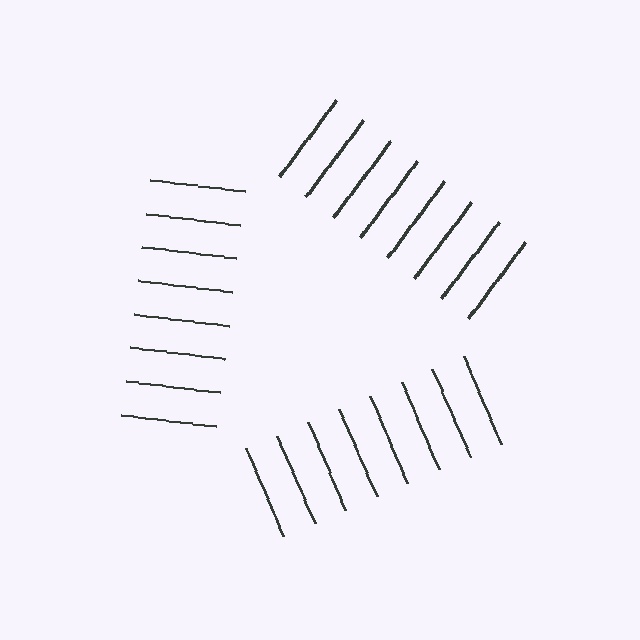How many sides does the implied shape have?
3 sides — the line-ends trace a triangle.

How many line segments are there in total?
24 — 8 along each of the 3 edges.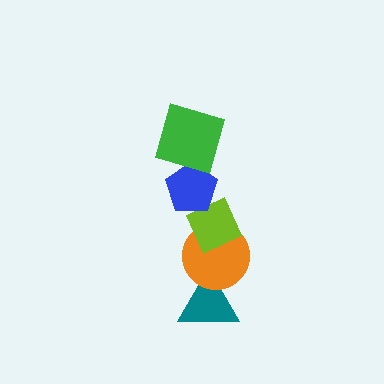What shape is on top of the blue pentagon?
The green square is on top of the blue pentagon.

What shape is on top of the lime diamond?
The blue pentagon is on top of the lime diamond.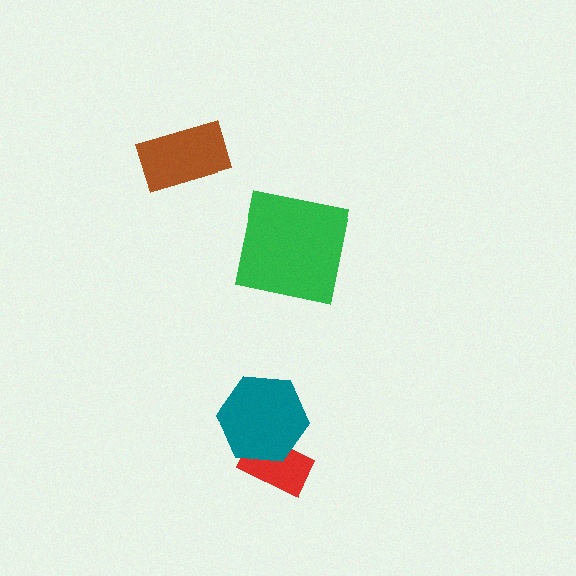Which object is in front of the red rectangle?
The teal hexagon is in front of the red rectangle.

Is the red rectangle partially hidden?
Yes, it is partially covered by another shape.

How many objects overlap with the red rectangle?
1 object overlaps with the red rectangle.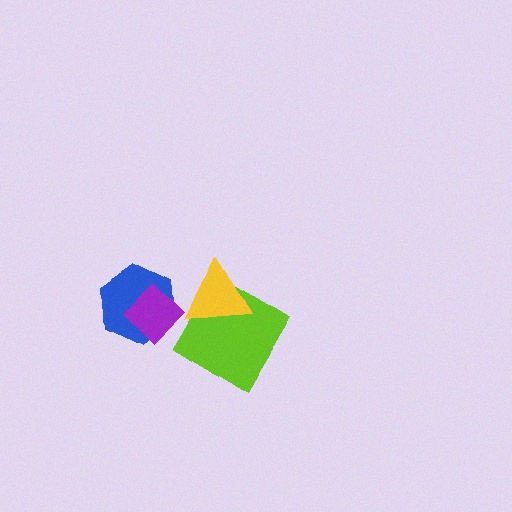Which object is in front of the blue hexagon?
The purple diamond is in front of the blue hexagon.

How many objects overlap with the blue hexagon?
1 object overlaps with the blue hexagon.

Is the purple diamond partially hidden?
No, no other shape covers it.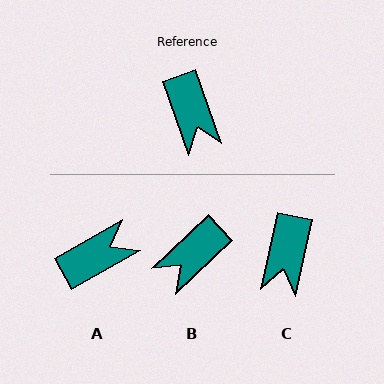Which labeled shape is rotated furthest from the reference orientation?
A, about 100 degrees away.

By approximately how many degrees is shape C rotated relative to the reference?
Approximately 32 degrees clockwise.